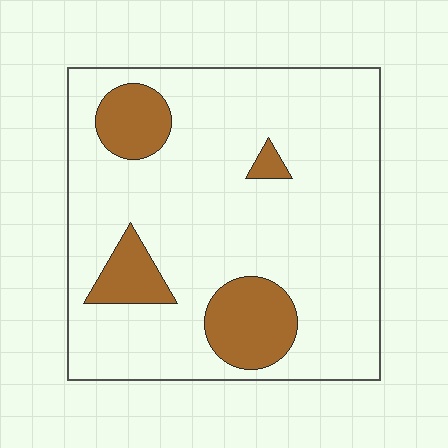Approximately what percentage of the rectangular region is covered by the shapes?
Approximately 15%.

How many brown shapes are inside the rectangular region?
4.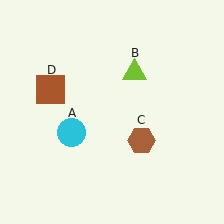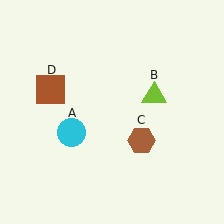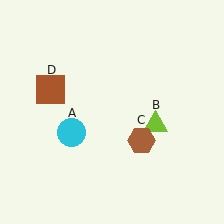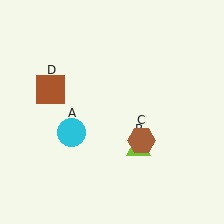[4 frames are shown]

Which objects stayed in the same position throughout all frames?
Cyan circle (object A) and brown hexagon (object C) and brown square (object D) remained stationary.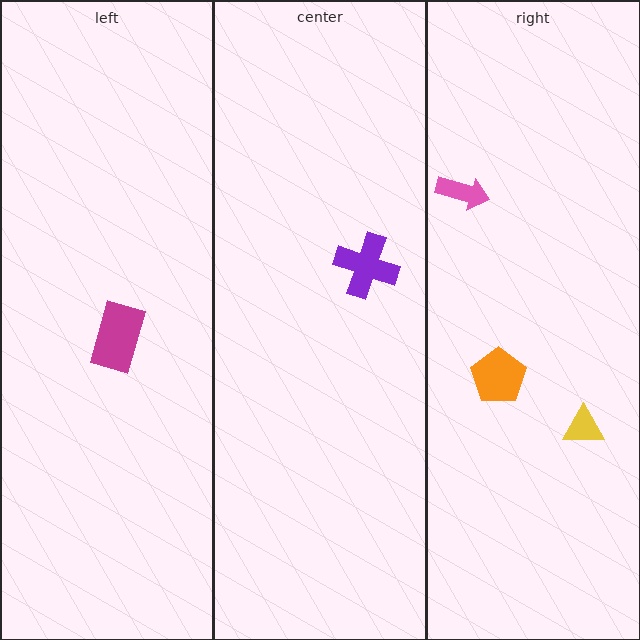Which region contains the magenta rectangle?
The left region.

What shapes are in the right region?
The pink arrow, the yellow triangle, the orange pentagon.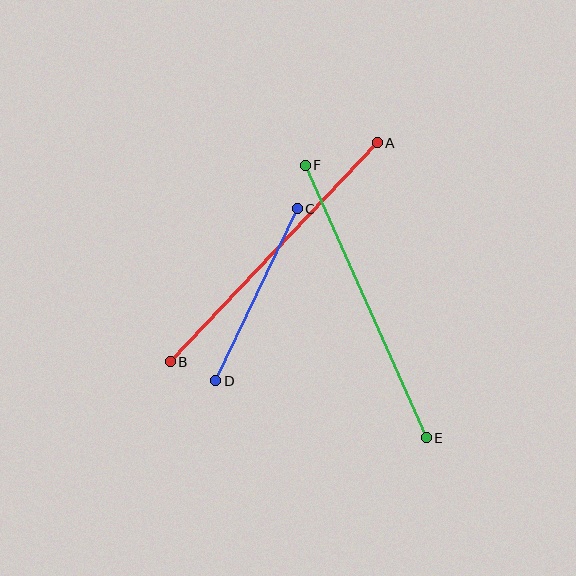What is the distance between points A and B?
The distance is approximately 302 pixels.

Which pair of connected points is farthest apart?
Points A and B are farthest apart.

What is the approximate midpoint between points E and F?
The midpoint is at approximately (366, 301) pixels.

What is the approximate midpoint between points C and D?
The midpoint is at approximately (256, 295) pixels.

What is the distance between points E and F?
The distance is approximately 298 pixels.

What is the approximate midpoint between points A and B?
The midpoint is at approximately (274, 252) pixels.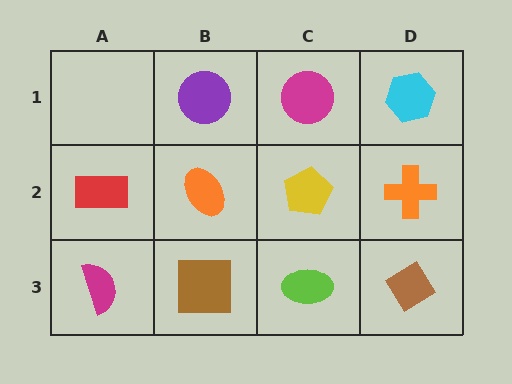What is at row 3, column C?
A lime ellipse.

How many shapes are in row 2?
4 shapes.